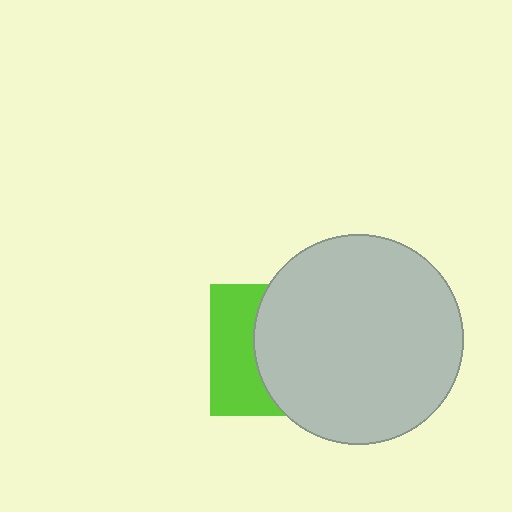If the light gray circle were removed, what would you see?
You would see the complete lime square.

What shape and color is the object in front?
The object in front is a light gray circle.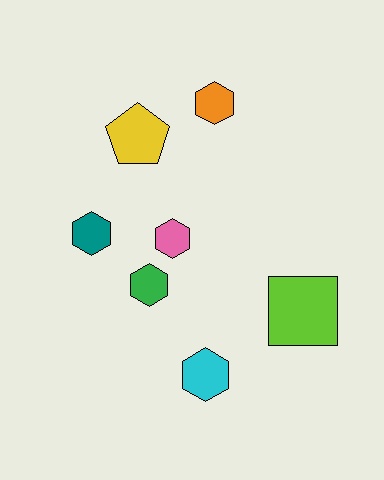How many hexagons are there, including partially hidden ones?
There are 5 hexagons.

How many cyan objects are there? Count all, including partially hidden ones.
There is 1 cyan object.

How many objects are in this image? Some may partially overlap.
There are 7 objects.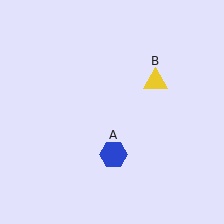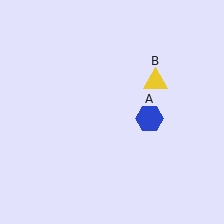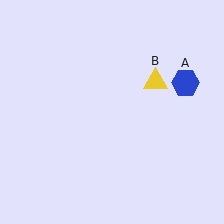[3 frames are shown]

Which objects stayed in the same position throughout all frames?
Yellow triangle (object B) remained stationary.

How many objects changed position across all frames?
1 object changed position: blue hexagon (object A).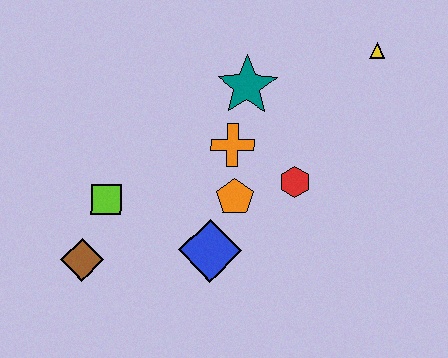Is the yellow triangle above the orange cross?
Yes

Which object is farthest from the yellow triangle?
The brown diamond is farthest from the yellow triangle.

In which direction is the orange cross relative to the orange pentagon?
The orange cross is above the orange pentagon.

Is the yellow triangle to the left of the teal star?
No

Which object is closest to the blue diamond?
The orange pentagon is closest to the blue diamond.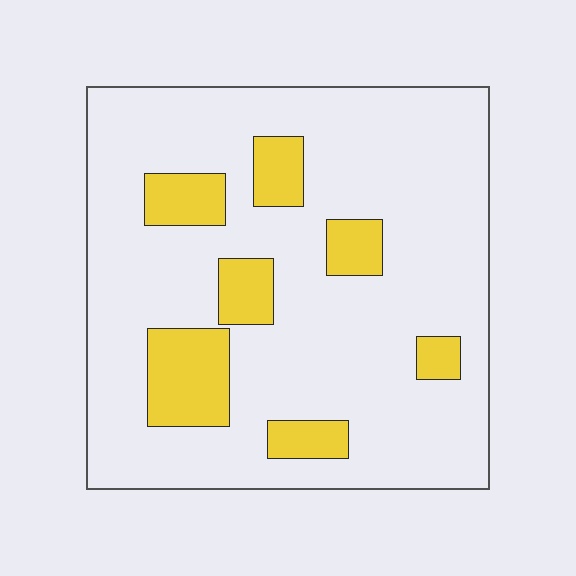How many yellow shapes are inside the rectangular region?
7.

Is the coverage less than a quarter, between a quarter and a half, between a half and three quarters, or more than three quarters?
Less than a quarter.